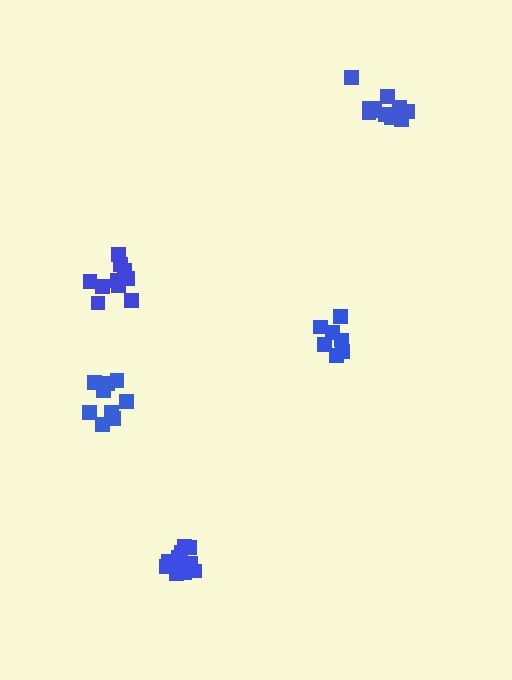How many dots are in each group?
Group 1: 9 dots, Group 2: 11 dots, Group 3: 7 dots, Group 4: 10 dots, Group 5: 12 dots (49 total).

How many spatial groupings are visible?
There are 5 spatial groupings.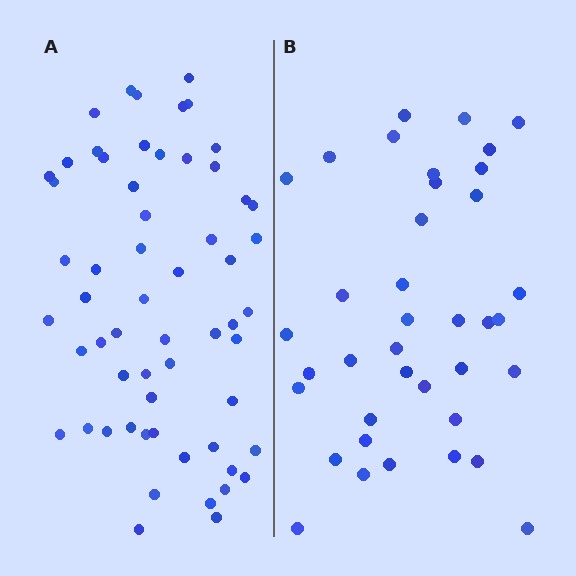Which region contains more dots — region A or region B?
Region A (the left region) has more dots.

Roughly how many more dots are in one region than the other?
Region A has approximately 20 more dots than region B.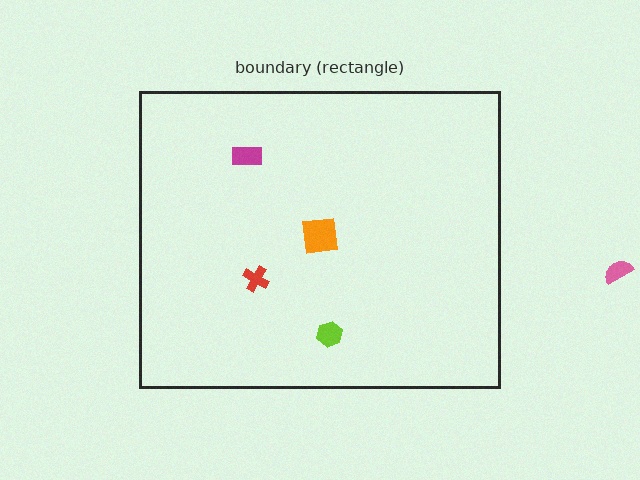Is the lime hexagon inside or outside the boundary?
Inside.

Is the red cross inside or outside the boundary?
Inside.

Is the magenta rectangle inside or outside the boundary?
Inside.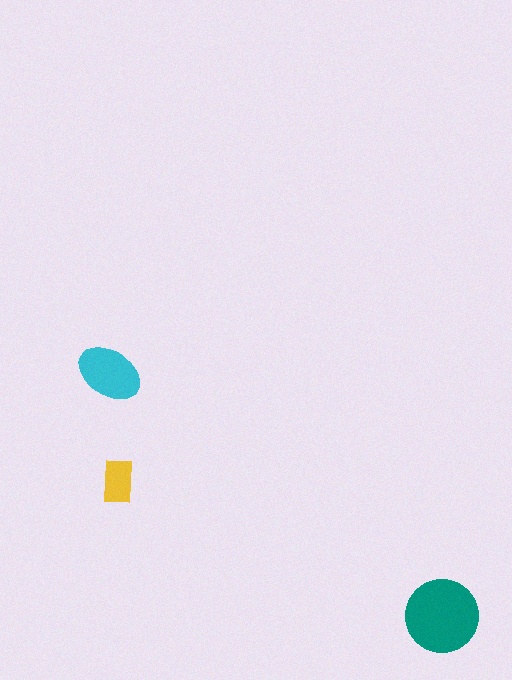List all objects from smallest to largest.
The yellow rectangle, the cyan ellipse, the teal circle.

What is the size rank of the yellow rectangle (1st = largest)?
3rd.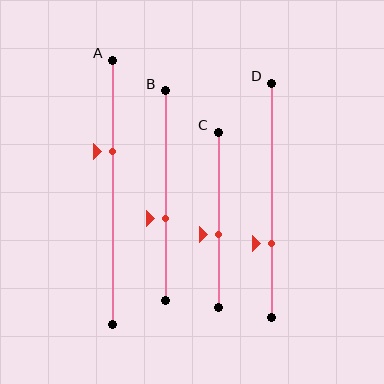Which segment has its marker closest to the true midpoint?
Segment C has its marker closest to the true midpoint.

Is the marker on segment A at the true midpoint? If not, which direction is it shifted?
No, the marker on segment A is shifted upward by about 15% of the segment length.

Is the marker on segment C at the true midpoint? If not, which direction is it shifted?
No, the marker on segment C is shifted downward by about 8% of the segment length.